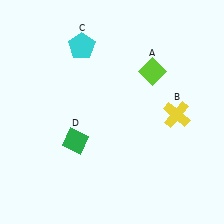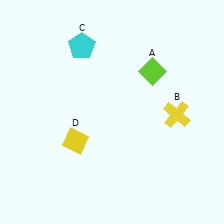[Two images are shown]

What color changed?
The diamond (D) changed from green in Image 1 to yellow in Image 2.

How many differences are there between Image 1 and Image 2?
There is 1 difference between the two images.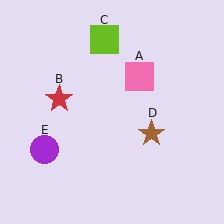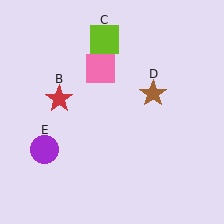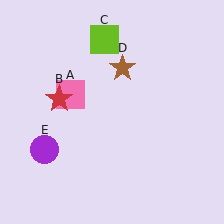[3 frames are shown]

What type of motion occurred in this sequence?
The pink square (object A), brown star (object D) rotated counterclockwise around the center of the scene.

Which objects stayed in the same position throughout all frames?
Red star (object B) and lime square (object C) and purple circle (object E) remained stationary.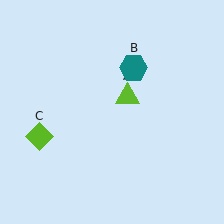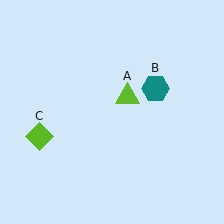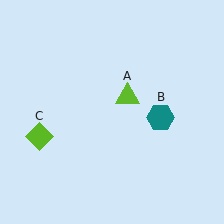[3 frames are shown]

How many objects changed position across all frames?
1 object changed position: teal hexagon (object B).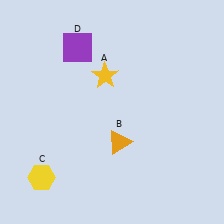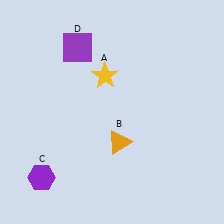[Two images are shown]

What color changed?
The hexagon (C) changed from yellow in Image 1 to purple in Image 2.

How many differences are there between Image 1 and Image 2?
There is 1 difference between the two images.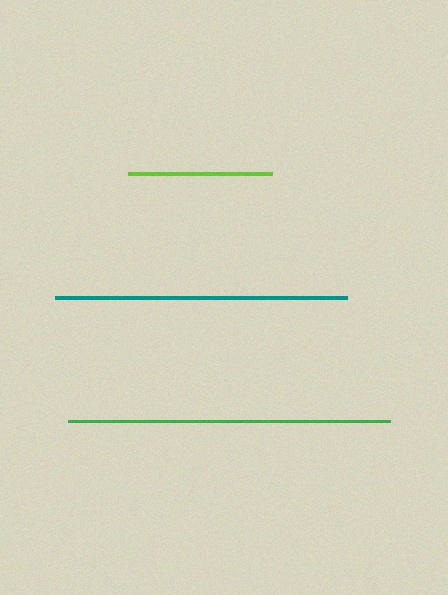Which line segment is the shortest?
The lime line is the shortest at approximately 145 pixels.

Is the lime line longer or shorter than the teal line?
The teal line is longer than the lime line.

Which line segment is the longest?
The green line is the longest at approximately 322 pixels.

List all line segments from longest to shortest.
From longest to shortest: green, teal, lime.